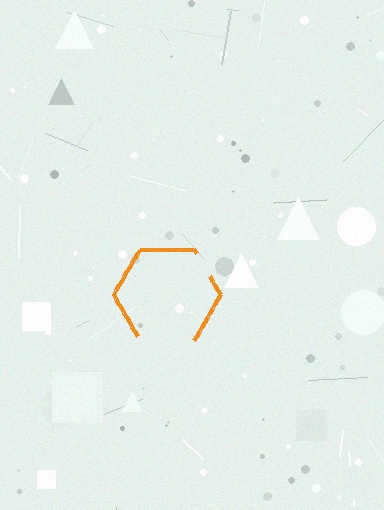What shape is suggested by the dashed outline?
The dashed outline suggests a hexagon.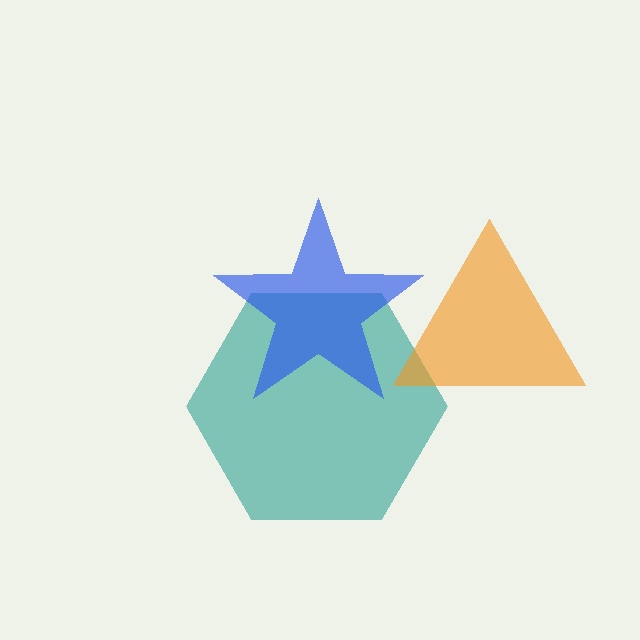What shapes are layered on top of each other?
The layered shapes are: a teal hexagon, an orange triangle, a blue star.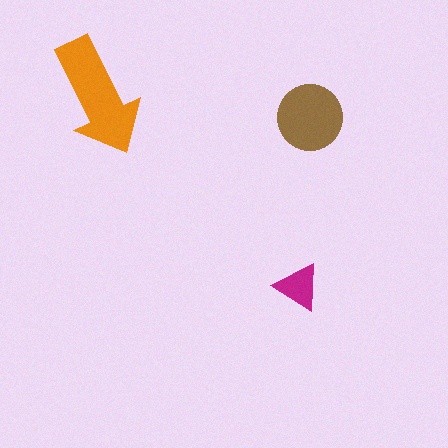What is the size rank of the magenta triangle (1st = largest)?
3rd.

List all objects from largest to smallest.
The orange arrow, the brown circle, the magenta triangle.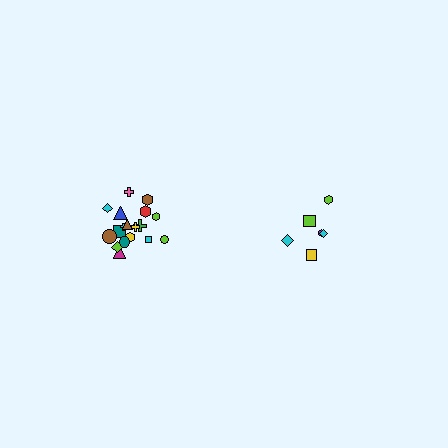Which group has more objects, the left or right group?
The left group.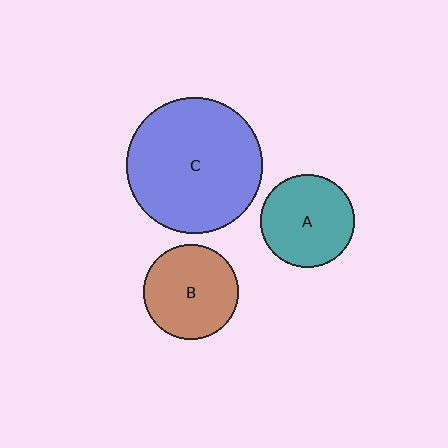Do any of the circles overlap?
No, none of the circles overlap.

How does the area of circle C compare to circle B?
Approximately 2.1 times.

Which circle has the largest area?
Circle C (blue).